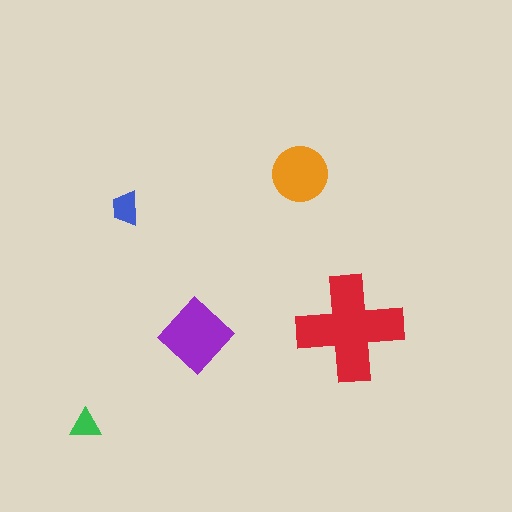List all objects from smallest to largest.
The green triangle, the blue trapezoid, the orange circle, the purple diamond, the red cross.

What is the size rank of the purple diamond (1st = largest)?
2nd.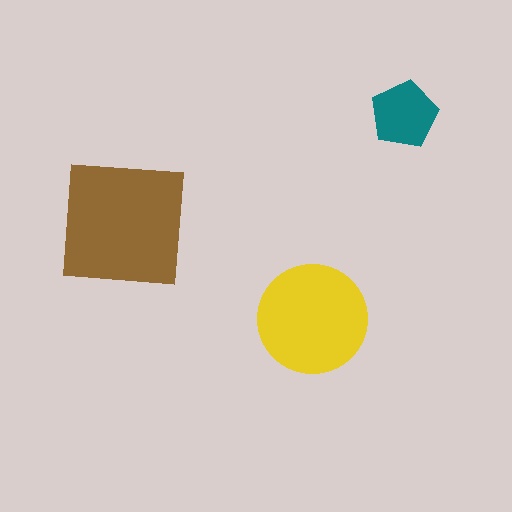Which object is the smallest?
The teal pentagon.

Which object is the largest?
The brown square.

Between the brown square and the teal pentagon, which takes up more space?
The brown square.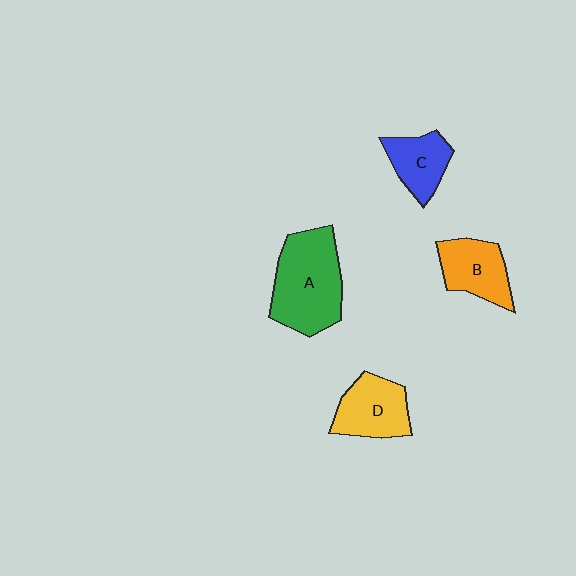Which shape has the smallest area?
Shape C (blue).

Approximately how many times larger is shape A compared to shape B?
Approximately 1.7 times.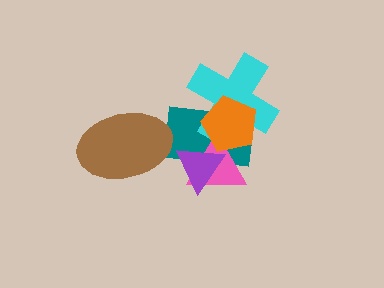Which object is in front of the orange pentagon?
The purple triangle is in front of the orange pentagon.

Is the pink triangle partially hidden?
Yes, it is partially covered by another shape.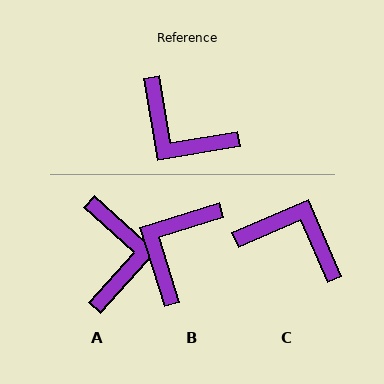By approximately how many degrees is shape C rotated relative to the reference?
Approximately 166 degrees clockwise.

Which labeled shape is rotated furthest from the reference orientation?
C, about 166 degrees away.